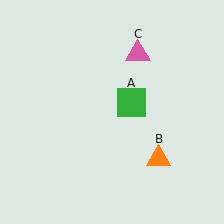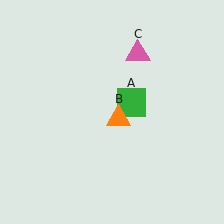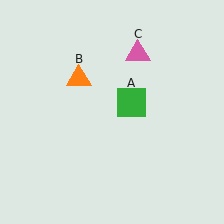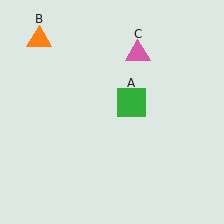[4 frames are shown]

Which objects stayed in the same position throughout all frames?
Green square (object A) and pink triangle (object C) remained stationary.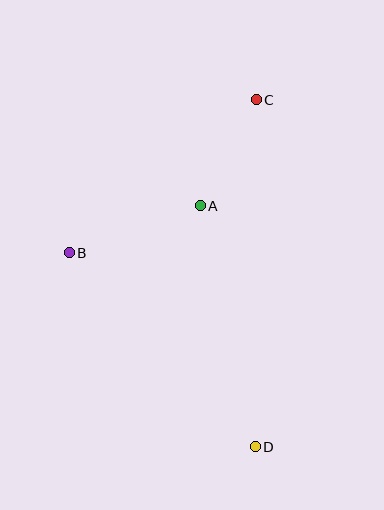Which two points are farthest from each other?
Points C and D are farthest from each other.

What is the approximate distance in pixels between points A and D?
The distance between A and D is approximately 247 pixels.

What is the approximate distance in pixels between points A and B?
The distance between A and B is approximately 139 pixels.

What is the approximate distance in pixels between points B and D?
The distance between B and D is approximately 269 pixels.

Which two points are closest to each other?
Points A and C are closest to each other.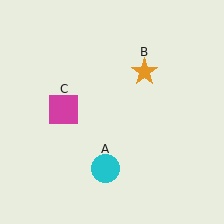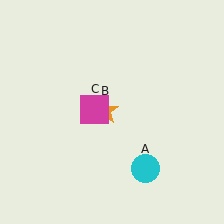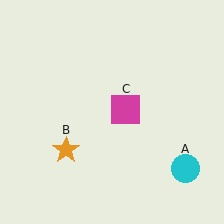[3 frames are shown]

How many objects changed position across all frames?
3 objects changed position: cyan circle (object A), orange star (object B), magenta square (object C).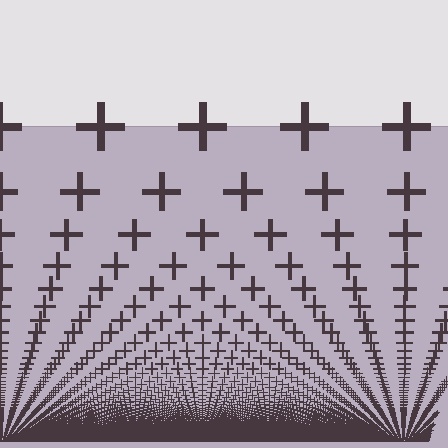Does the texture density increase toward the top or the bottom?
Density increases toward the bottom.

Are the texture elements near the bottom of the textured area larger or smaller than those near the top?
Smaller. The gradient is inverted — elements near the bottom are smaller and denser.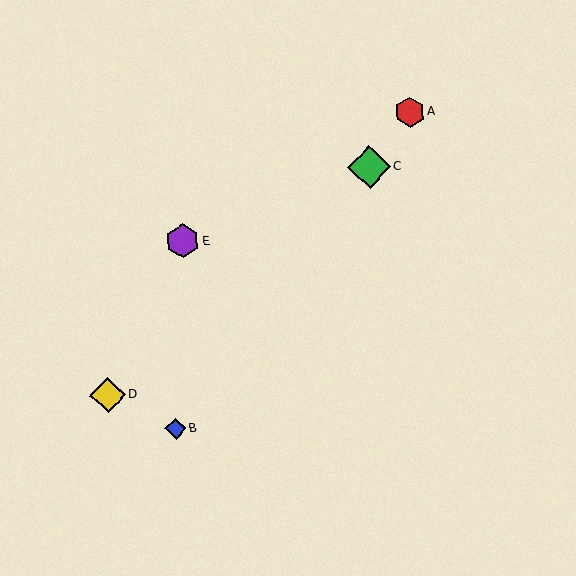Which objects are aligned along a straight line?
Objects A, B, C are aligned along a straight line.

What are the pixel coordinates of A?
Object A is at (410, 112).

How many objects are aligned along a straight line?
3 objects (A, B, C) are aligned along a straight line.